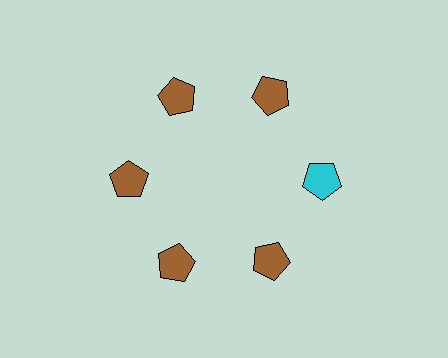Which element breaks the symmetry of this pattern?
The cyan pentagon at roughly the 3 o'clock position breaks the symmetry. All other shapes are brown pentagons.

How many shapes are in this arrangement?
There are 6 shapes arranged in a ring pattern.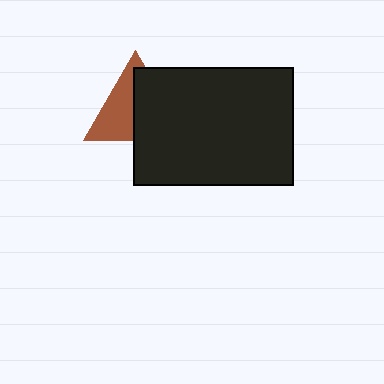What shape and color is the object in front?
The object in front is a black rectangle.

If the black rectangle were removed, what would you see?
You would see the complete brown triangle.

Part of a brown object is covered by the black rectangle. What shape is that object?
It is a triangle.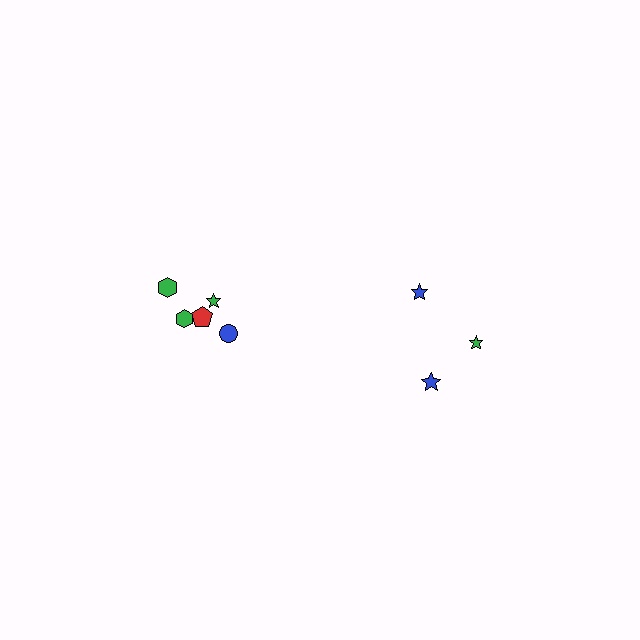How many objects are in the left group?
There are 5 objects.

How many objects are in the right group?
There are 3 objects.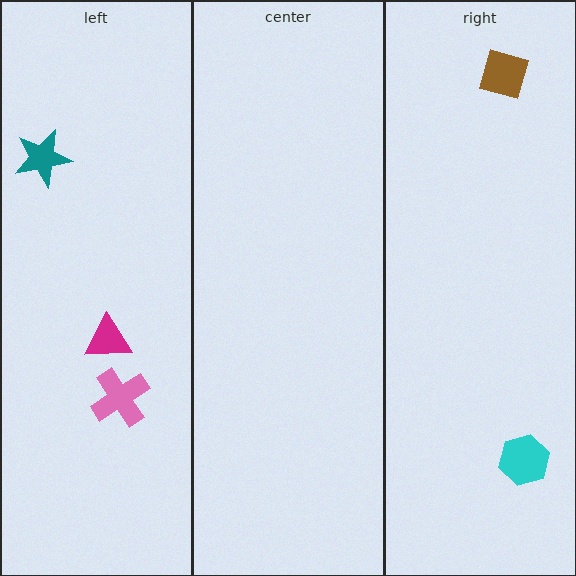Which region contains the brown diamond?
The right region.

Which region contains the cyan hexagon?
The right region.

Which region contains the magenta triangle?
The left region.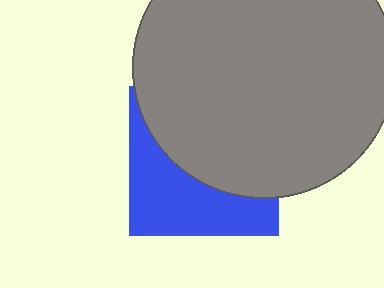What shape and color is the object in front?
The object in front is a gray circle.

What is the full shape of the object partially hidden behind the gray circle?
The partially hidden object is a blue square.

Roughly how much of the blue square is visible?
A small part of it is visible (roughly 42%).